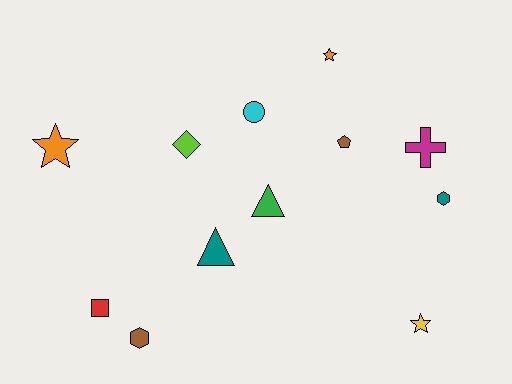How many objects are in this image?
There are 12 objects.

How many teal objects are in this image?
There are 2 teal objects.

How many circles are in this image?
There is 1 circle.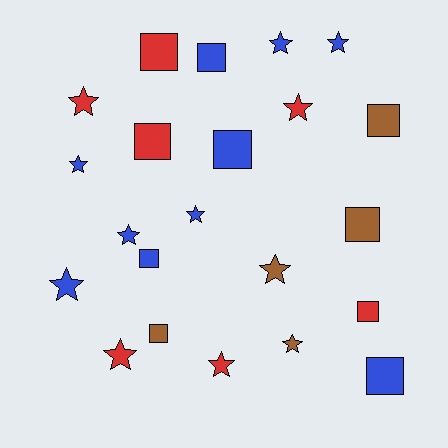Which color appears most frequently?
Blue, with 10 objects.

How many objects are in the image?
There are 22 objects.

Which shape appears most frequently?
Star, with 12 objects.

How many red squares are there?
There are 3 red squares.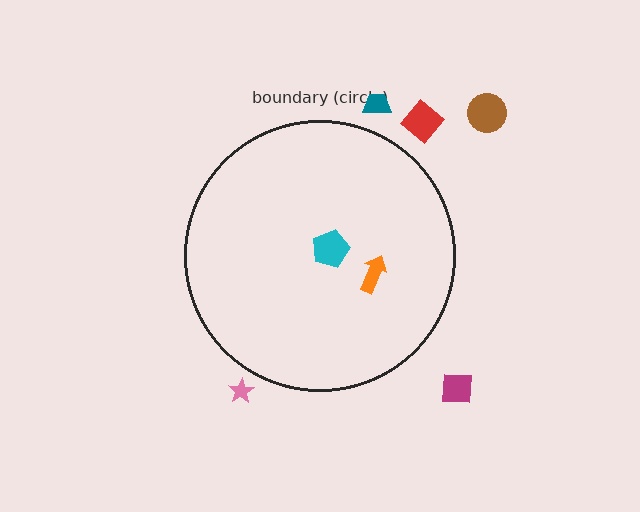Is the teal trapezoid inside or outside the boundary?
Outside.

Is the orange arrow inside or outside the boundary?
Inside.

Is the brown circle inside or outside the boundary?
Outside.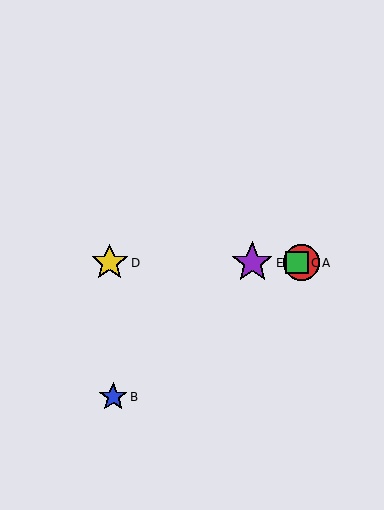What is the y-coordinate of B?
Object B is at y≈397.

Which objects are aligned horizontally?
Objects A, C, D, E are aligned horizontally.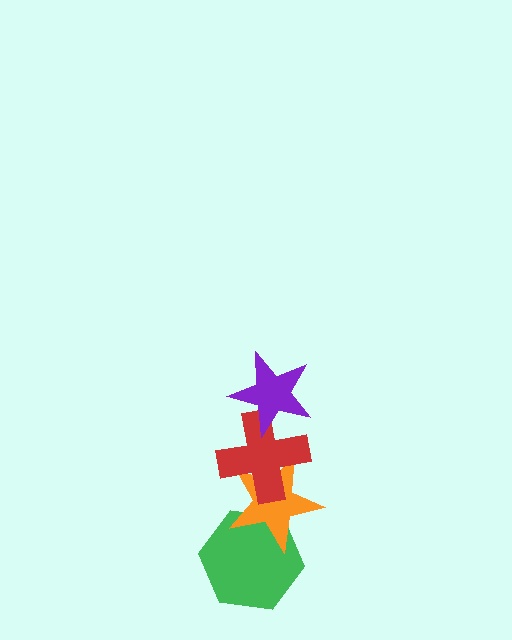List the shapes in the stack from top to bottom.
From top to bottom: the purple star, the red cross, the orange star, the green hexagon.